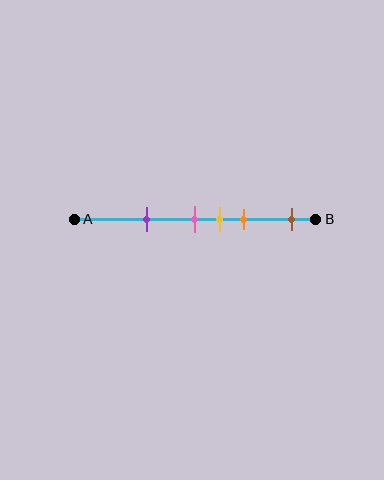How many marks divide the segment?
There are 5 marks dividing the segment.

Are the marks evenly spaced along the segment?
No, the marks are not evenly spaced.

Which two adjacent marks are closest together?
The pink and yellow marks are the closest adjacent pair.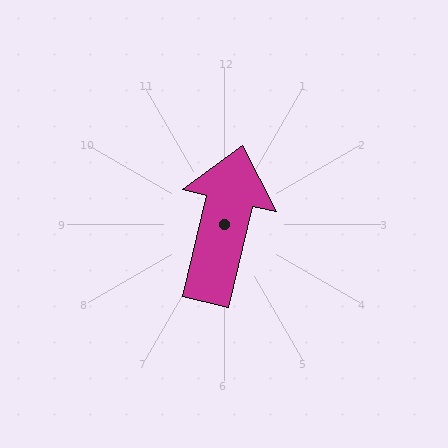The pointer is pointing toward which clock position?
Roughly 12 o'clock.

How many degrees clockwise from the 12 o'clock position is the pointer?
Approximately 13 degrees.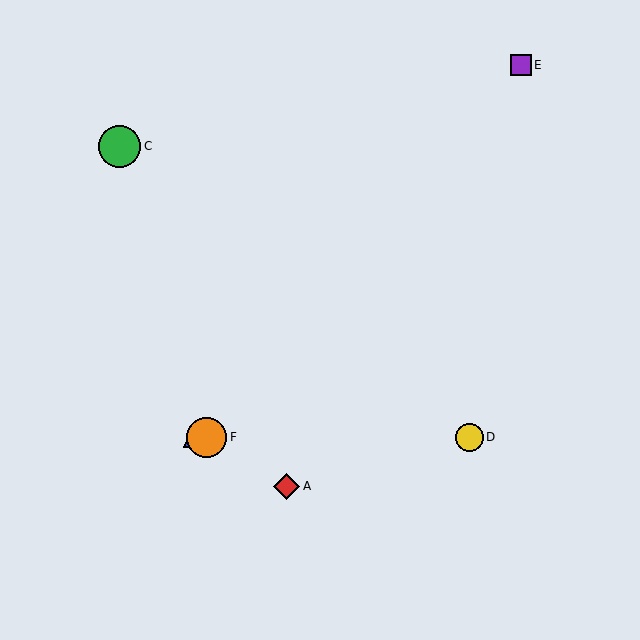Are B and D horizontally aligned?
Yes, both are at y≈437.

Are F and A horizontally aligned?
No, F is at y≈437 and A is at y≈486.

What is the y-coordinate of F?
Object F is at y≈437.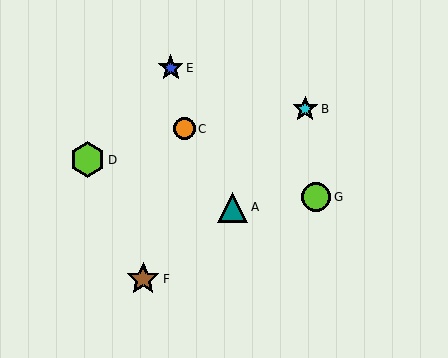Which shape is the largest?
The lime hexagon (labeled D) is the largest.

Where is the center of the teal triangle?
The center of the teal triangle is at (233, 207).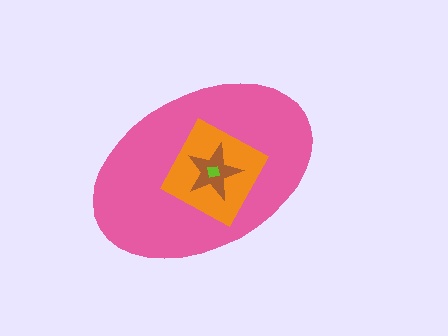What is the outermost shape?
The pink ellipse.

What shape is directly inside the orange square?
The brown star.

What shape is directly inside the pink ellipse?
The orange square.